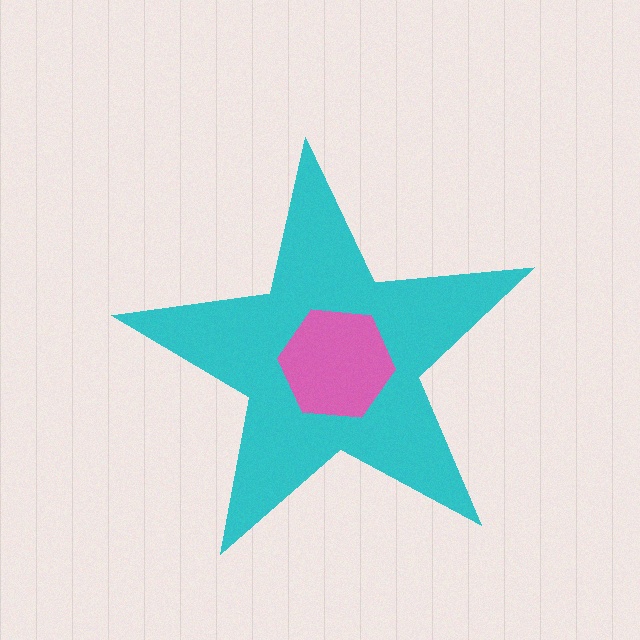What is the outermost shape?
The cyan star.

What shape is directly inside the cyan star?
The pink hexagon.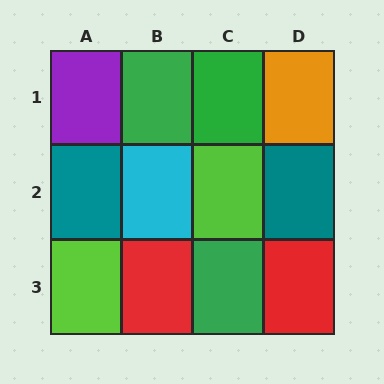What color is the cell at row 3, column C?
Green.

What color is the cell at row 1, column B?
Green.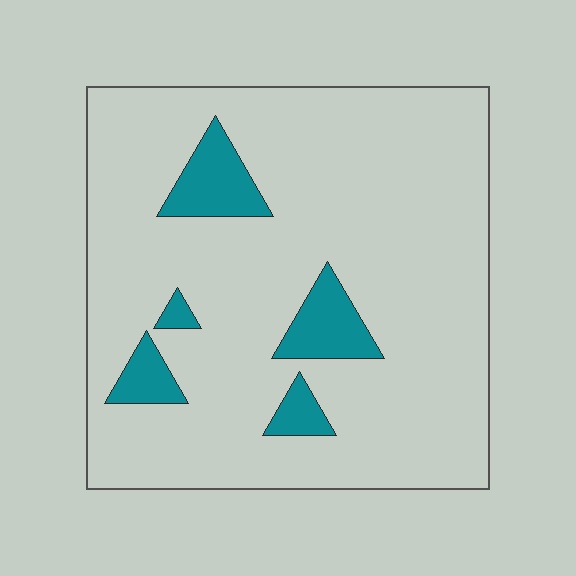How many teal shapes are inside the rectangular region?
5.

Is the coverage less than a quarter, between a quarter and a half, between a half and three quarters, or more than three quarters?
Less than a quarter.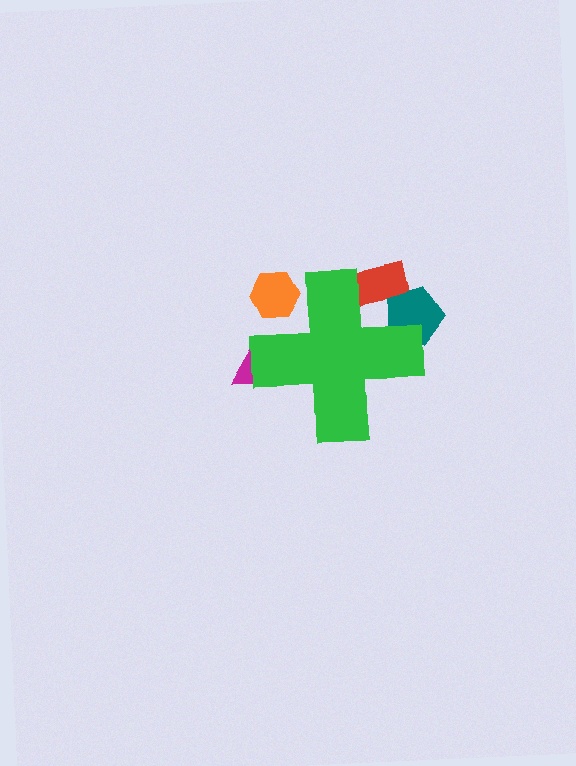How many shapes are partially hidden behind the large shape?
4 shapes are partially hidden.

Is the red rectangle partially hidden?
Yes, the red rectangle is partially hidden behind the green cross.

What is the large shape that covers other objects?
A green cross.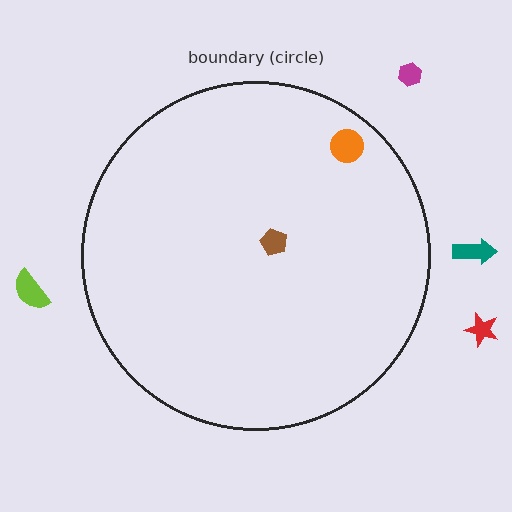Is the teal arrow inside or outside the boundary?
Outside.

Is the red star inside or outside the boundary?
Outside.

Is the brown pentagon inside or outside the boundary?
Inside.